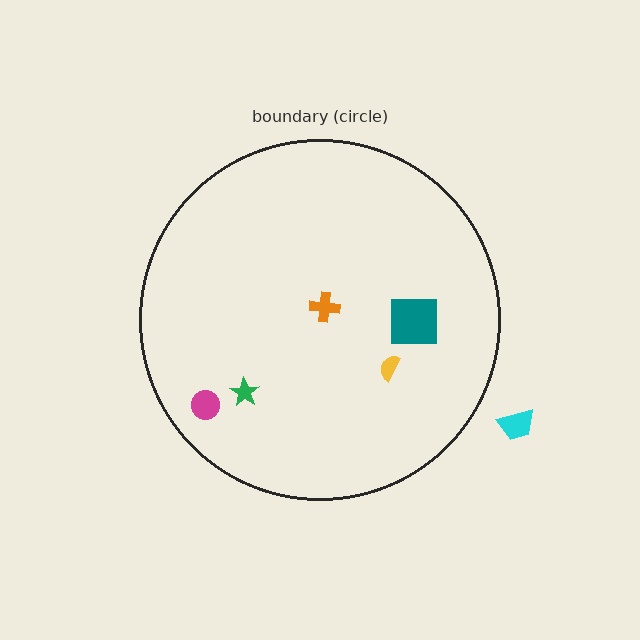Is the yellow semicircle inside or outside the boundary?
Inside.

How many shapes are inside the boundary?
5 inside, 1 outside.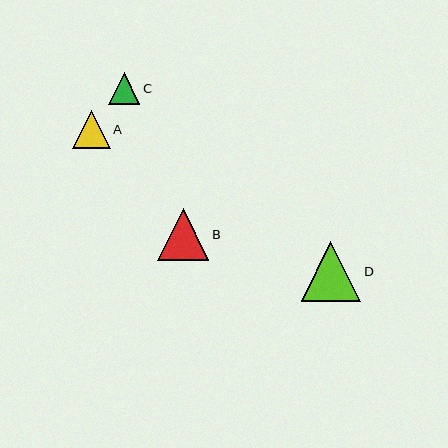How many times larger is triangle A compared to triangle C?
Triangle A is approximately 1.2 times the size of triangle C.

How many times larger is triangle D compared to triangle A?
Triangle D is approximately 1.6 times the size of triangle A.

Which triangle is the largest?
Triangle D is the largest with a size of approximately 59 pixels.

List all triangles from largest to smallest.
From largest to smallest: D, B, A, C.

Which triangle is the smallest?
Triangle C is the smallest with a size of approximately 31 pixels.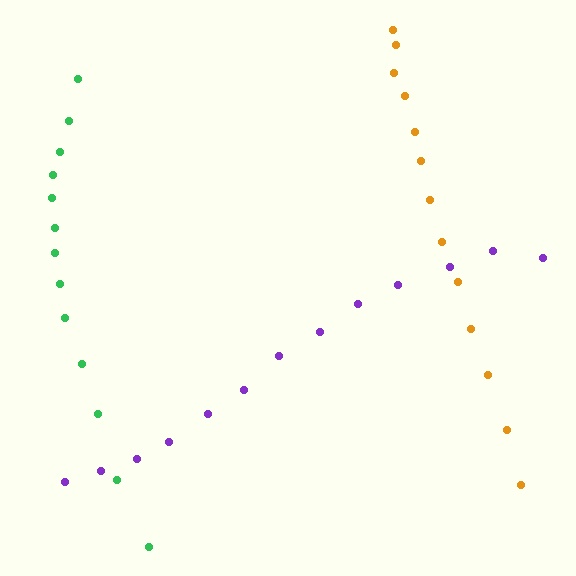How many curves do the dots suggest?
There are 3 distinct paths.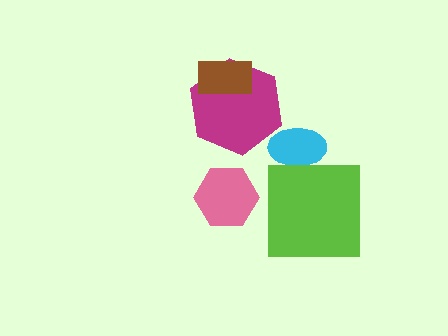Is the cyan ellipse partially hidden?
Yes, it is partially covered by another shape.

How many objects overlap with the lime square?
1 object overlaps with the lime square.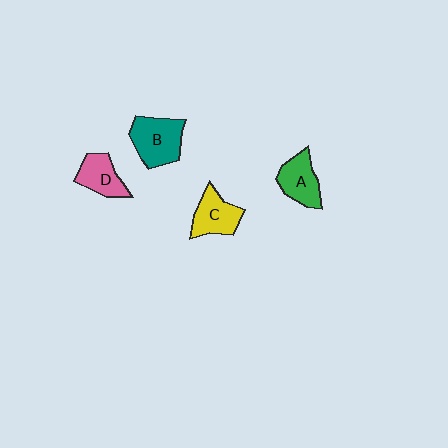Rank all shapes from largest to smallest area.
From largest to smallest: B (teal), C (yellow), A (green), D (pink).